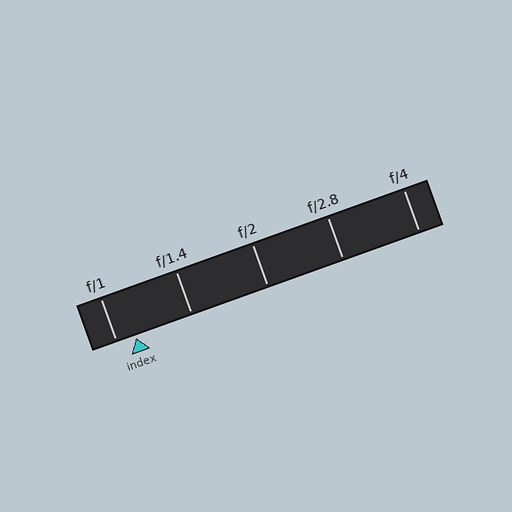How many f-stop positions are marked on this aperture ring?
There are 5 f-stop positions marked.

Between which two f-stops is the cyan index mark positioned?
The index mark is between f/1 and f/1.4.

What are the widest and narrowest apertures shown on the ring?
The widest aperture shown is f/1 and the narrowest is f/4.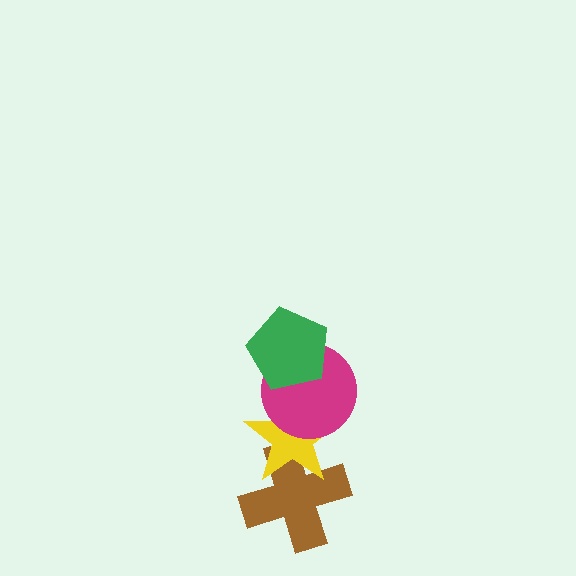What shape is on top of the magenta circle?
The green pentagon is on top of the magenta circle.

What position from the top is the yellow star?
The yellow star is 3rd from the top.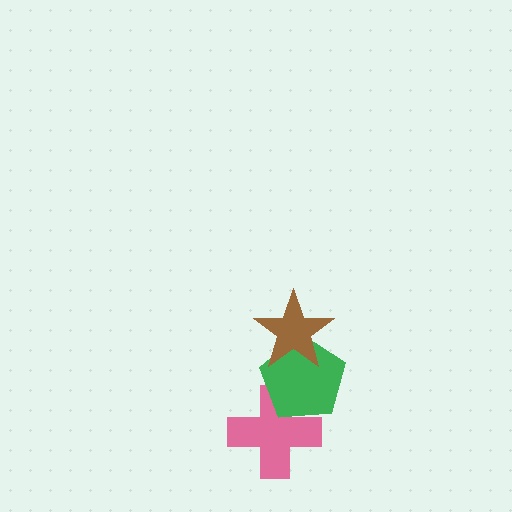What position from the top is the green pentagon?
The green pentagon is 2nd from the top.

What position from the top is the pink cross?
The pink cross is 3rd from the top.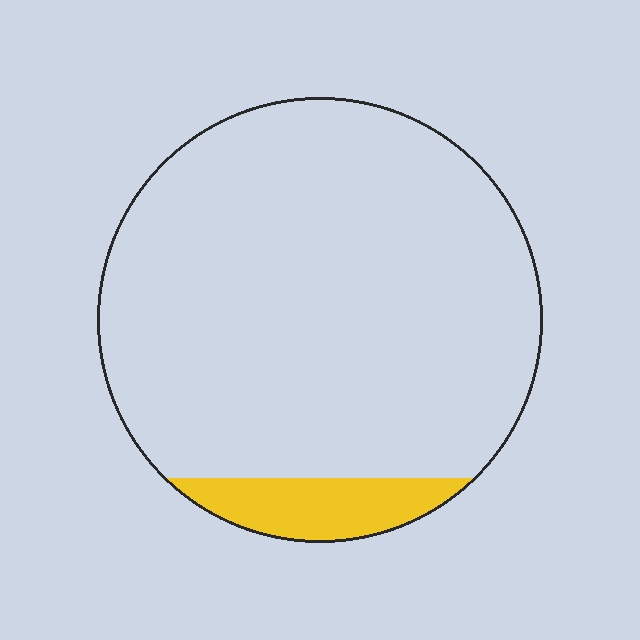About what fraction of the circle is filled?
About one tenth (1/10).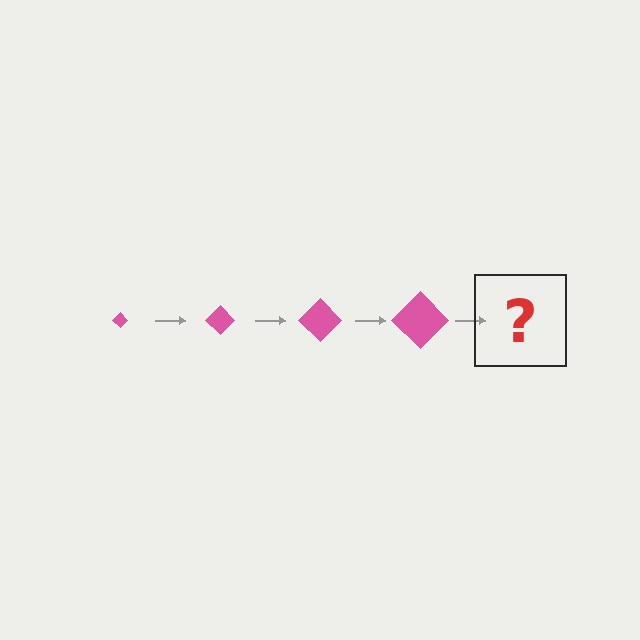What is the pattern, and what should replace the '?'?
The pattern is that the diamond gets progressively larger each step. The '?' should be a pink diamond, larger than the previous one.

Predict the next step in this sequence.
The next step is a pink diamond, larger than the previous one.